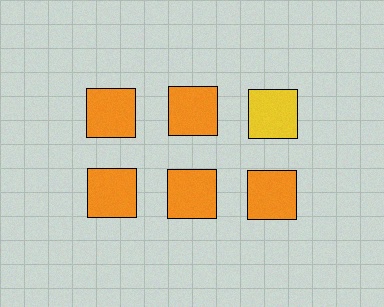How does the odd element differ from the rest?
It has a different color: yellow instead of orange.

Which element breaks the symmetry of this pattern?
The yellow square in the top row, center column breaks the symmetry. All other shapes are orange squares.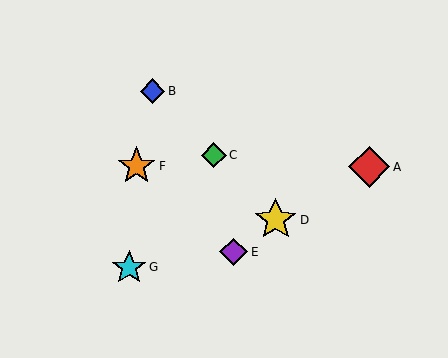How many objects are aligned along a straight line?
3 objects (B, C, D) are aligned along a straight line.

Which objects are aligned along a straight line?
Objects B, C, D are aligned along a straight line.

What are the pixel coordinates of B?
Object B is at (152, 91).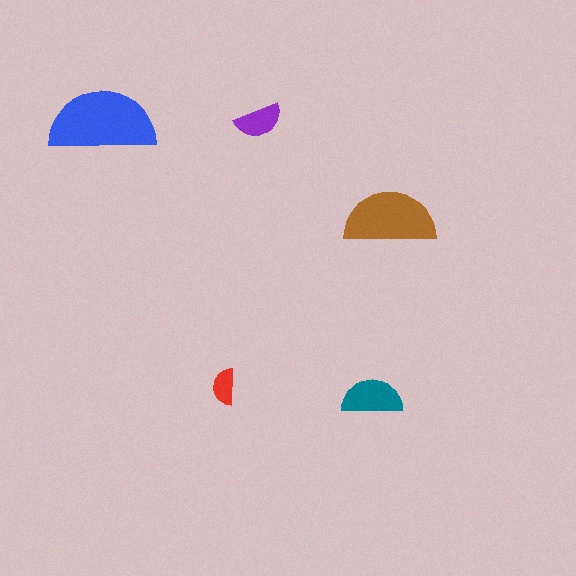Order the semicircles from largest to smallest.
the blue one, the brown one, the teal one, the purple one, the red one.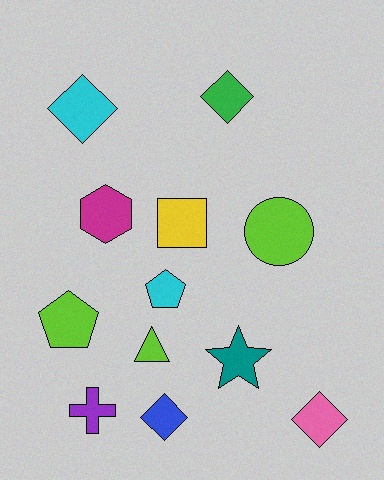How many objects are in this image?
There are 12 objects.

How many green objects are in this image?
There is 1 green object.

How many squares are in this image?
There is 1 square.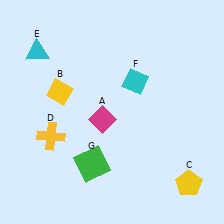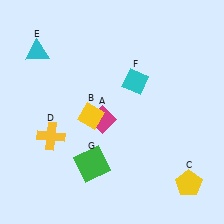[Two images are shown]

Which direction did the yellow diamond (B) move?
The yellow diamond (B) moved right.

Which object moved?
The yellow diamond (B) moved right.